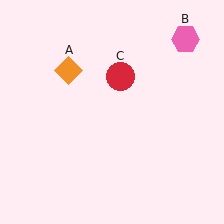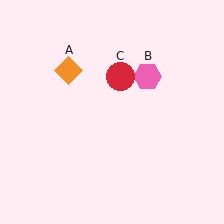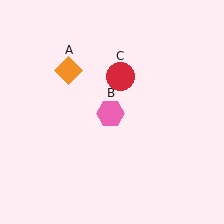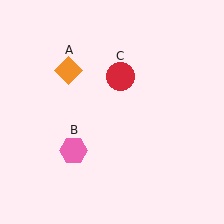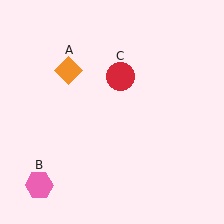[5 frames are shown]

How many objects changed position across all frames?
1 object changed position: pink hexagon (object B).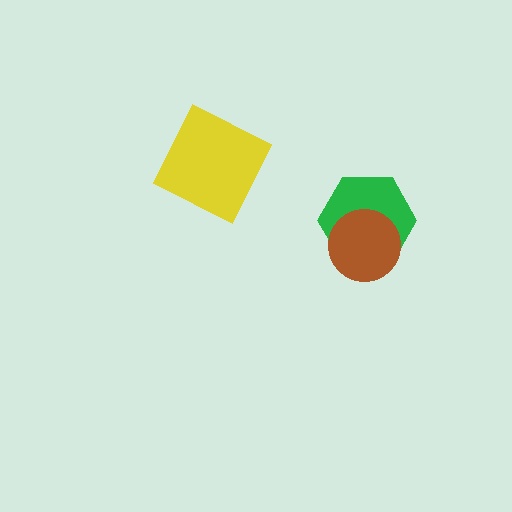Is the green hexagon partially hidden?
Yes, it is partially covered by another shape.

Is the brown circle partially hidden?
No, no other shape covers it.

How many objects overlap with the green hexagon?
1 object overlaps with the green hexagon.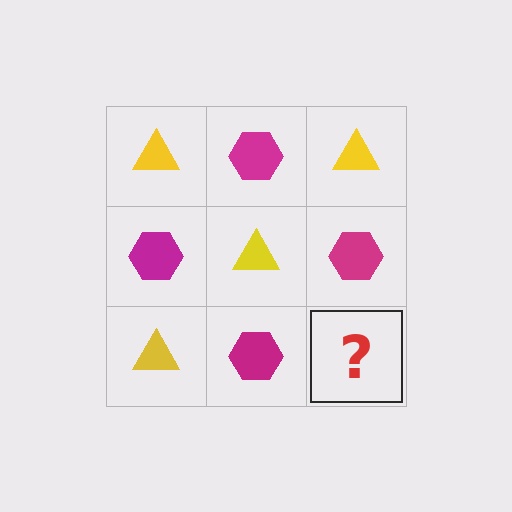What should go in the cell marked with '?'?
The missing cell should contain a yellow triangle.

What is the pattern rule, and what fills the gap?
The rule is that it alternates yellow triangle and magenta hexagon in a checkerboard pattern. The gap should be filled with a yellow triangle.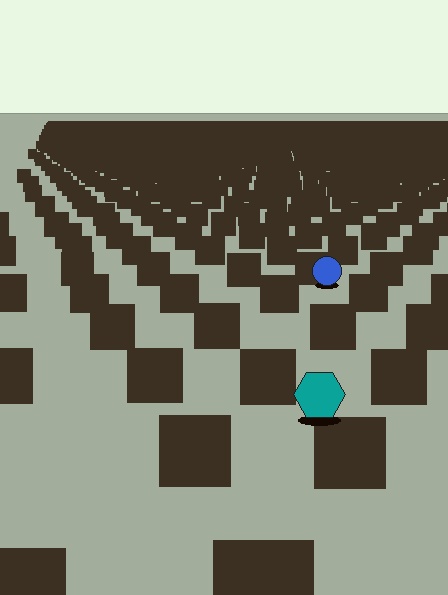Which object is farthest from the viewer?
The blue circle is farthest from the viewer. It appears smaller and the ground texture around it is denser.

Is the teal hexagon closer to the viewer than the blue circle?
Yes. The teal hexagon is closer — you can tell from the texture gradient: the ground texture is coarser near it.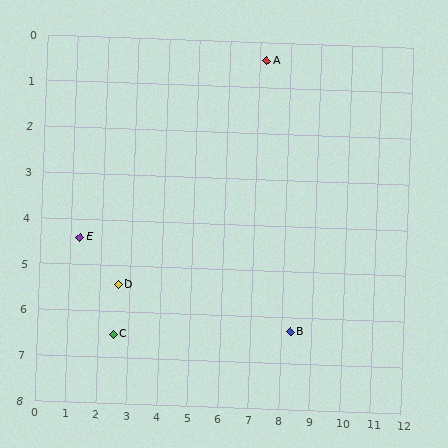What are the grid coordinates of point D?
Point D is at approximately (2.6, 5.4).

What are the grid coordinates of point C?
Point C is at approximately (2.5, 6.5).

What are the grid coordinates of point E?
Point E is at approximately (1.3, 4.4).